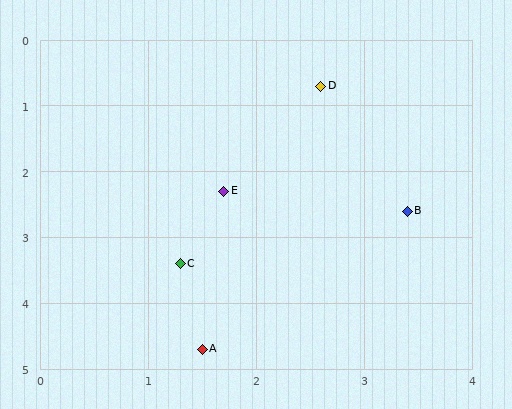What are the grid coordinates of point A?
Point A is at approximately (1.5, 4.7).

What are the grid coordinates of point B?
Point B is at approximately (3.4, 2.6).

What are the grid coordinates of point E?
Point E is at approximately (1.7, 2.3).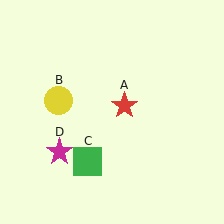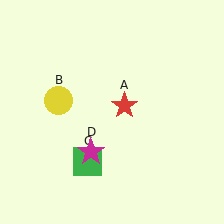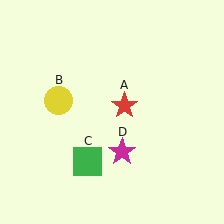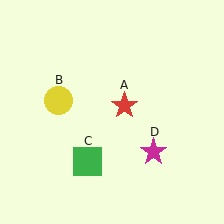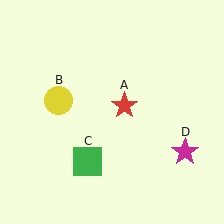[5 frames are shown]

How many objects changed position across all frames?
1 object changed position: magenta star (object D).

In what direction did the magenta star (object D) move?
The magenta star (object D) moved right.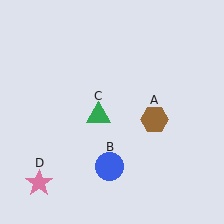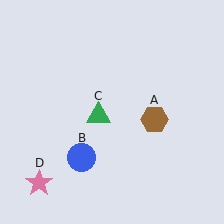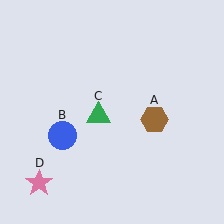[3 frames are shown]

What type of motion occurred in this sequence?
The blue circle (object B) rotated clockwise around the center of the scene.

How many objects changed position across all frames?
1 object changed position: blue circle (object B).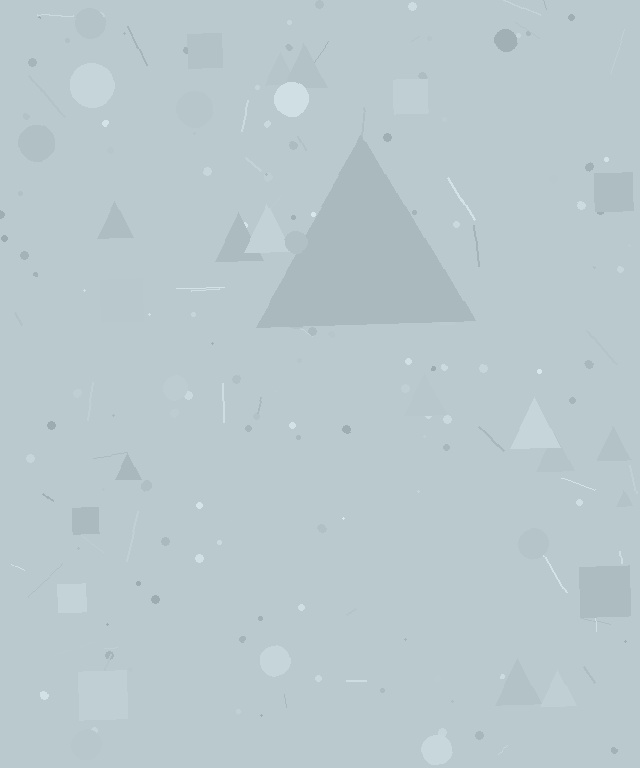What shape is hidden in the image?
A triangle is hidden in the image.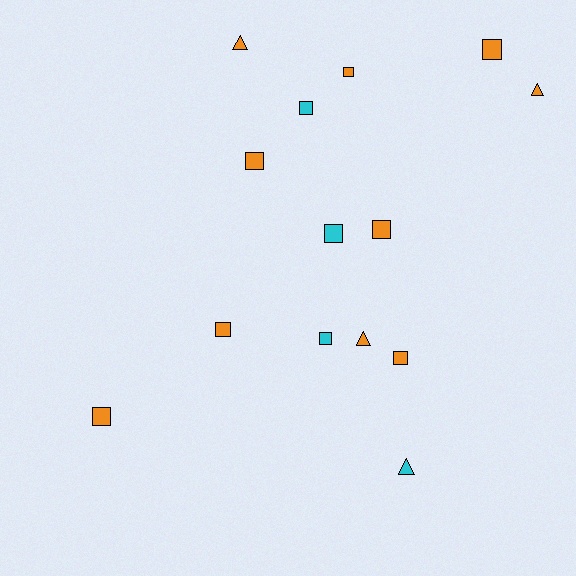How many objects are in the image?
There are 14 objects.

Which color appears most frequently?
Orange, with 10 objects.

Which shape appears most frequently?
Square, with 10 objects.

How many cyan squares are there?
There are 3 cyan squares.